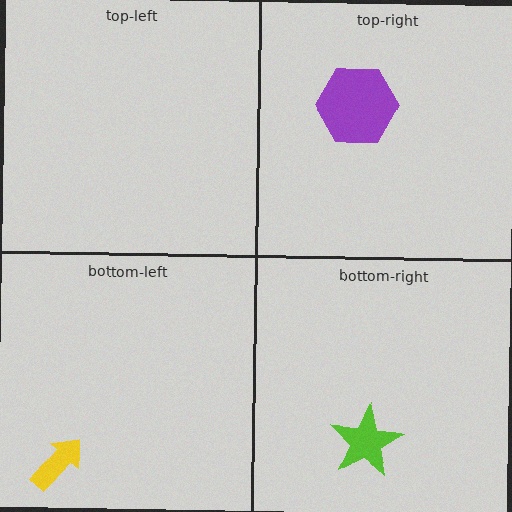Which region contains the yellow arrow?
The bottom-left region.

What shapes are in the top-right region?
The purple hexagon.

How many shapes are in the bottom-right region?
1.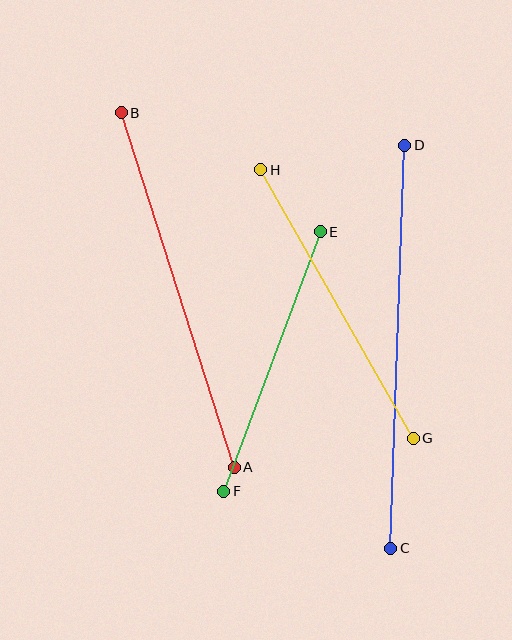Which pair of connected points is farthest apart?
Points C and D are farthest apart.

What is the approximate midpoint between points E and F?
The midpoint is at approximately (272, 361) pixels.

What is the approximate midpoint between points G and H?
The midpoint is at approximately (337, 304) pixels.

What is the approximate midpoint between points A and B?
The midpoint is at approximately (178, 290) pixels.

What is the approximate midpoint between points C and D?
The midpoint is at approximately (398, 347) pixels.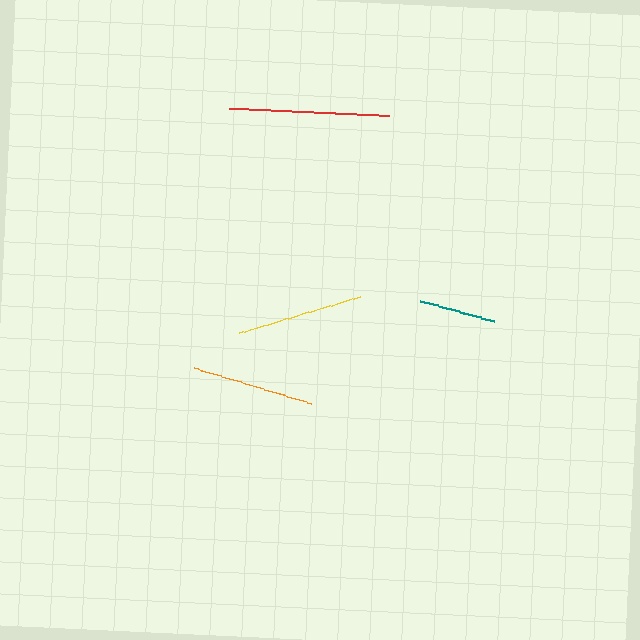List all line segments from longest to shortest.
From longest to shortest: red, yellow, orange, teal.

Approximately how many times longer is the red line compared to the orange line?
The red line is approximately 1.3 times the length of the orange line.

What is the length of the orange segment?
The orange segment is approximately 123 pixels long.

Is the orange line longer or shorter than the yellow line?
The yellow line is longer than the orange line.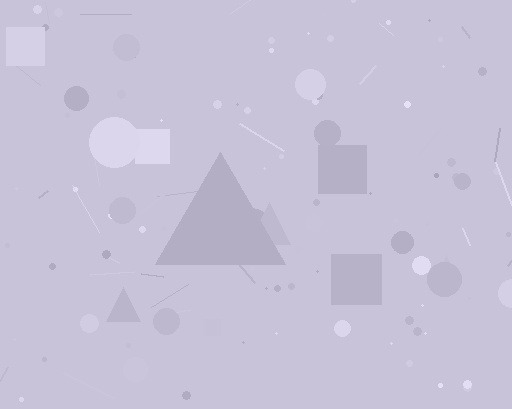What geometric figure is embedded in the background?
A triangle is embedded in the background.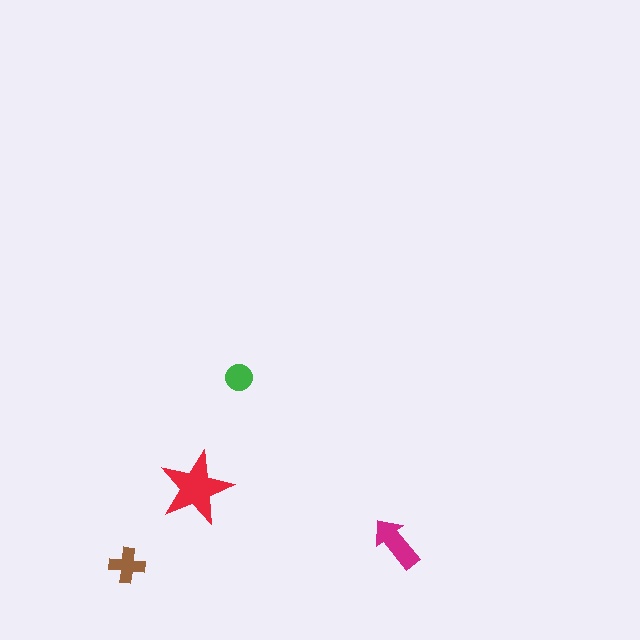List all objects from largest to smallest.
The red star, the magenta arrow, the brown cross, the green circle.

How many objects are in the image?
There are 4 objects in the image.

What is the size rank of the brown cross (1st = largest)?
3rd.